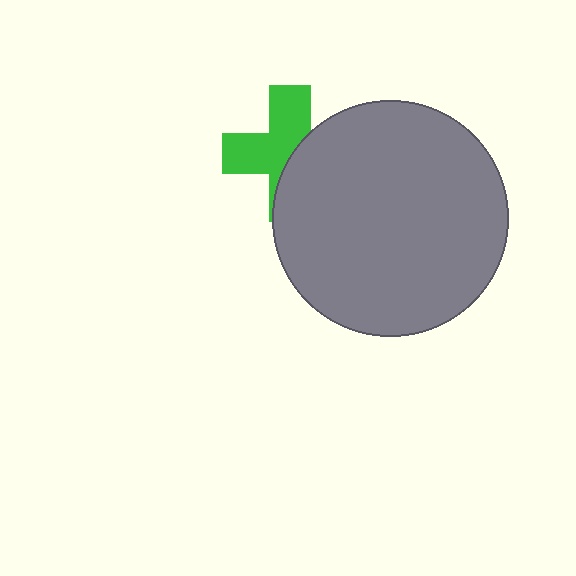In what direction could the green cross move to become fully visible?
The green cross could move left. That would shift it out from behind the gray circle entirely.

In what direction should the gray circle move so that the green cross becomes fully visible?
The gray circle should move right. That is the shortest direction to clear the overlap and leave the green cross fully visible.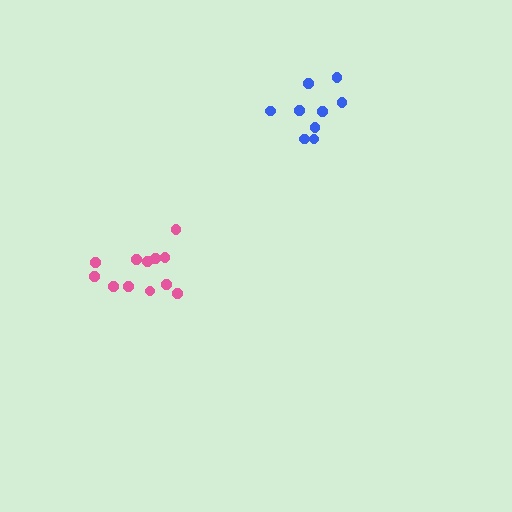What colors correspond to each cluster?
The clusters are colored: pink, blue.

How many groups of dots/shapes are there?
There are 2 groups.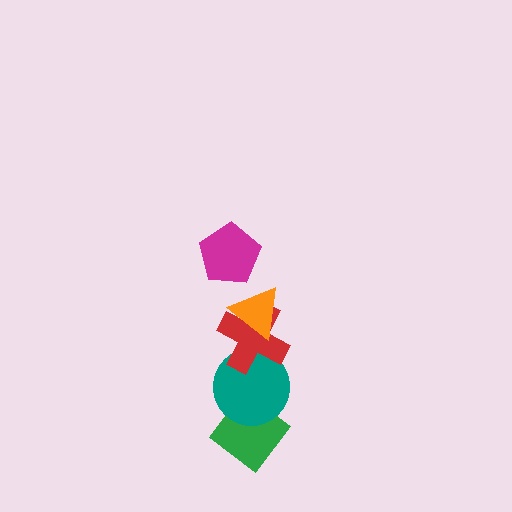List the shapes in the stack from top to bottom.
From top to bottom: the magenta pentagon, the orange triangle, the red cross, the teal circle, the green diamond.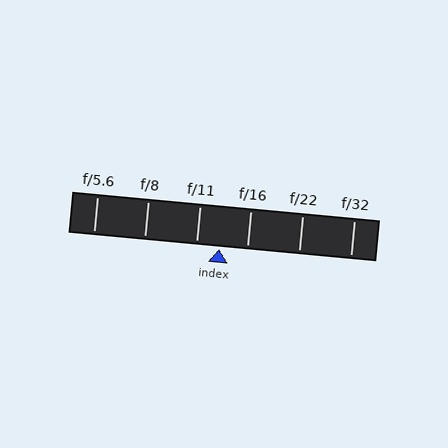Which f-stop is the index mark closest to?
The index mark is closest to f/11.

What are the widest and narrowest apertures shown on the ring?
The widest aperture shown is f/5.6 and the narrowest is f/32.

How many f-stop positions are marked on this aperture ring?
There are 6 f-stop positions marked.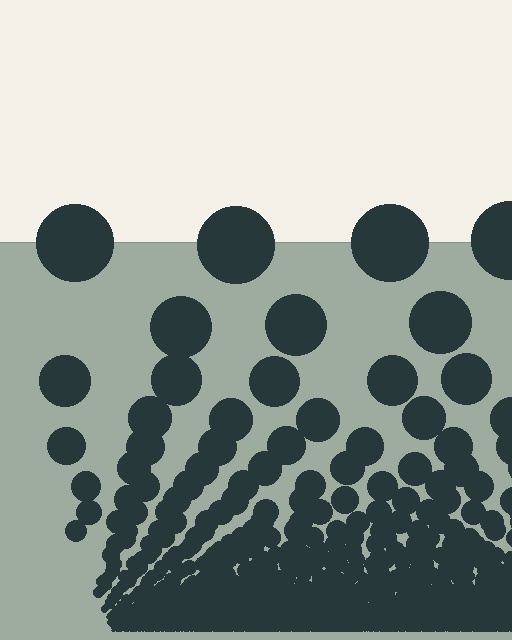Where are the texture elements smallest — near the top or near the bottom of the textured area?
Near the bottom.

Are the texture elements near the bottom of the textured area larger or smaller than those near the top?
Smaller. The gradient is inverted — elements near the bottom are smaller and denser.